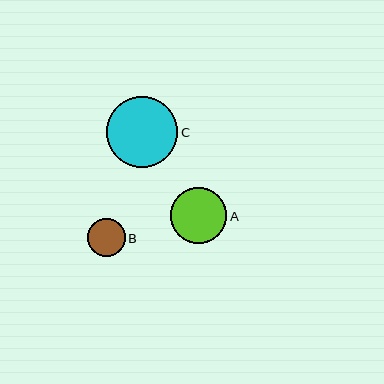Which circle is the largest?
Circle C is the largest with a size of approximately 71 pixels.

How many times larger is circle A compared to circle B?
Circle A is approximately 1.5 times the size of circle B.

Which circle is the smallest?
Circle B is the smallest with a size of approximately 38 pixels.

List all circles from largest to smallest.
From largest to smallest: C, A, B.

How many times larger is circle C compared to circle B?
Circle C is approximately 1.9 times the size of circle B.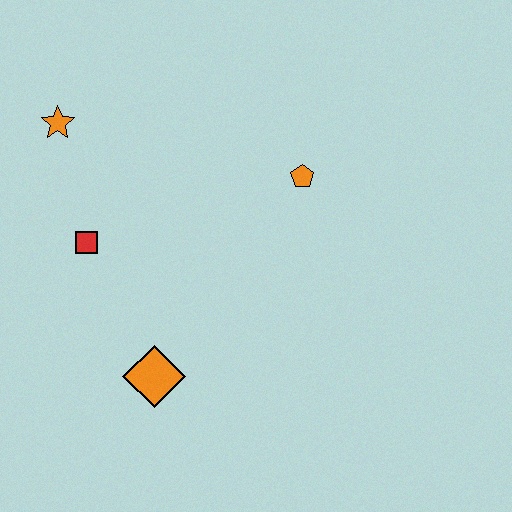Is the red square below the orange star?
Yes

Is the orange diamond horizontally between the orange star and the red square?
No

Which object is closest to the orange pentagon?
The red square is closest to the orange pentagon.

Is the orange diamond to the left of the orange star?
No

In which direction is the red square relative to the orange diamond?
The red square is above the orange diamond.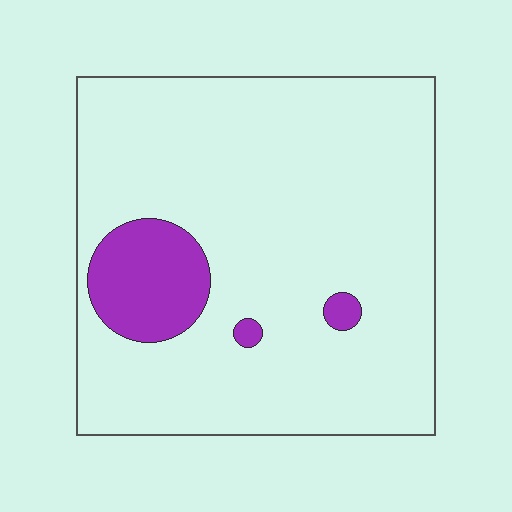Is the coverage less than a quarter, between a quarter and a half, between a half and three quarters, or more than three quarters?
Less than a quarter.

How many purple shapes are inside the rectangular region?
3.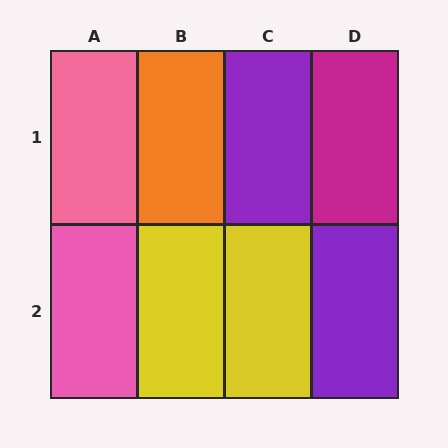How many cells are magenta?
1 cell is magenta.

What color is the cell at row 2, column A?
Pink.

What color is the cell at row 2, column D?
Purple.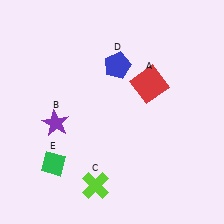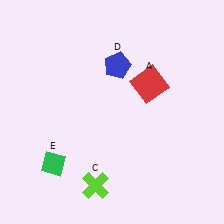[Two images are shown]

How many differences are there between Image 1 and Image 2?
There is 1 difference between the two images.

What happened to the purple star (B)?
The purple star (B) was removed in Image 2. It was in the bottom-left area of Image 1.